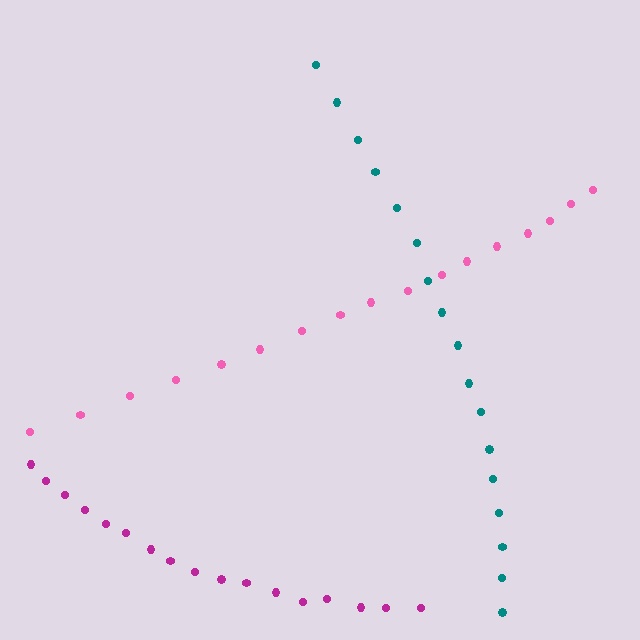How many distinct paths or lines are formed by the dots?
There are 3 distinct paths.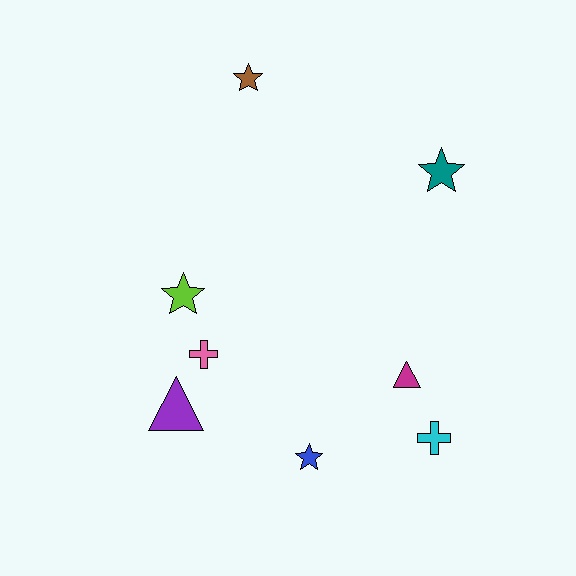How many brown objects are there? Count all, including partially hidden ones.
There is 1 brown object.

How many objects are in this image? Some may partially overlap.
There are 8 objects.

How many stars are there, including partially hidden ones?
There are 4 stars.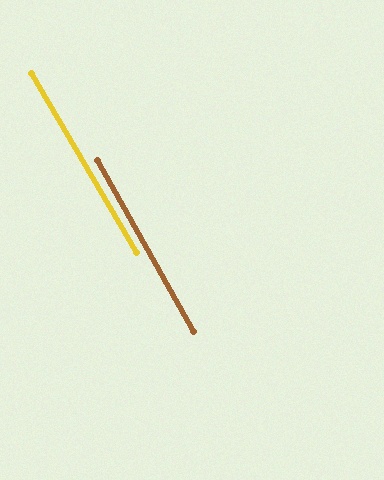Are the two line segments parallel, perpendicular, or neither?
Parallel — their directions differ by only 1.1°.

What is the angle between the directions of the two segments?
Approximately 1 degree.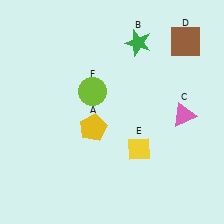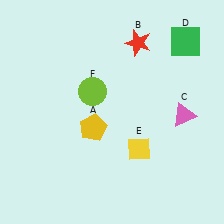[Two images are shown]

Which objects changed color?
B changed from green to red. D changed from brown to green.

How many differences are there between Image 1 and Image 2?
There are 2 differences between the two images.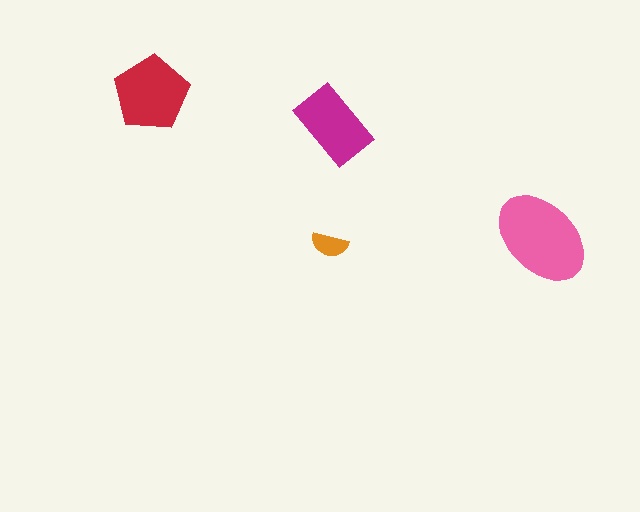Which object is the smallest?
The orange semicircle.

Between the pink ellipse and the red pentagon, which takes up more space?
The pink ellipse.